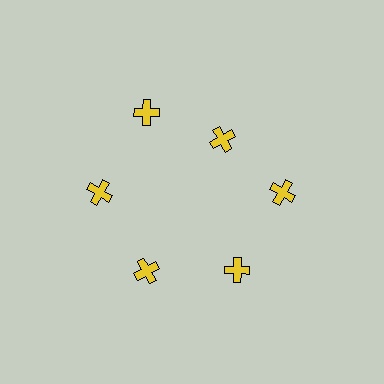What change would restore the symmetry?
The symmetry would be restored by moving it outward, back onto the ring so that all 6 crosses sit at equal angles and equal distance from the center.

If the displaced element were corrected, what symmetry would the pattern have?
It would have 6-fold rotational symmetry — the pattern would map onto itself every 60 degrees.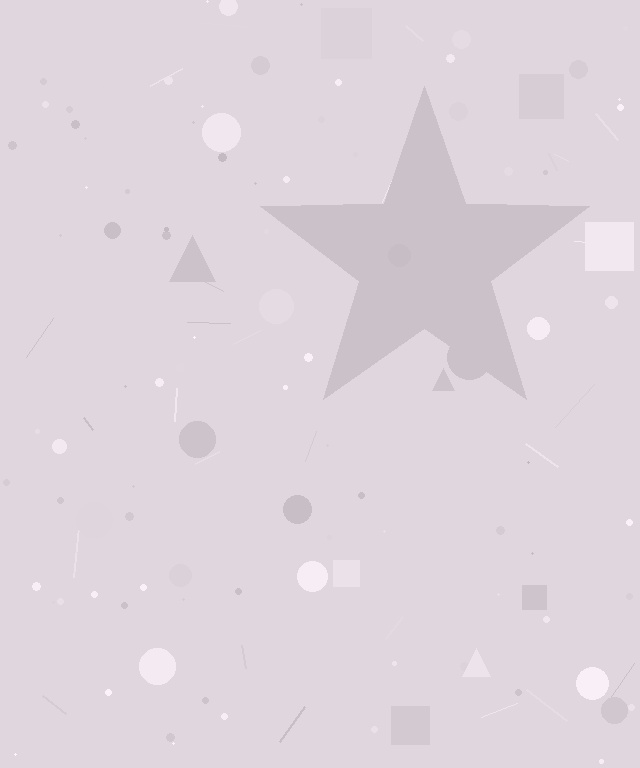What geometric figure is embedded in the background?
A star is embedded in the background.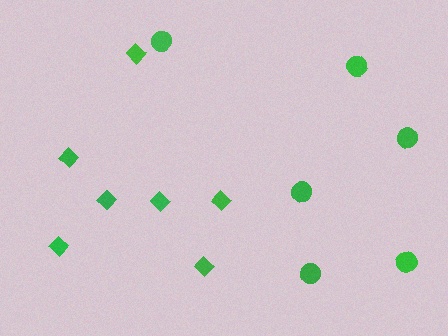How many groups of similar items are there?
There are 2 groups: one group of circles (6) and one group of diamonds (7).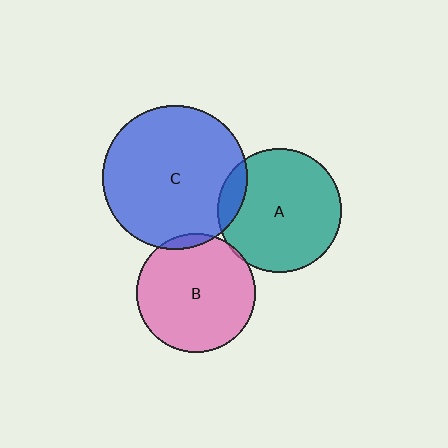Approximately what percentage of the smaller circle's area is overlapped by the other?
Approximately 5%.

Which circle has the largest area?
Circle C (blue).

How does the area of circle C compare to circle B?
Approximately 1.5 times.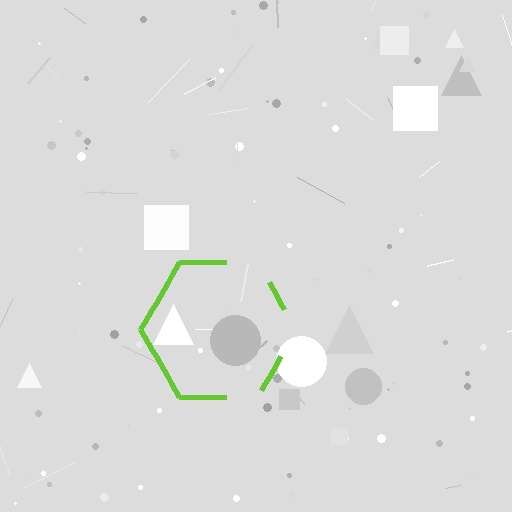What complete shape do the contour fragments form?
The contour fragments form a hexagon.